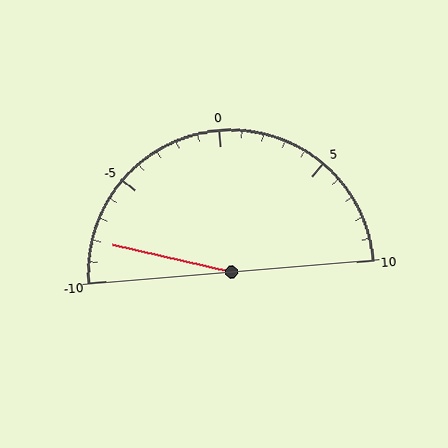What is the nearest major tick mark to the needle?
The nearest major tick mark is -10.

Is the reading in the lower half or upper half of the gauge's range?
The reading is in the lower half of the range (-10 to 10).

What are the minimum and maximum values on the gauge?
The gauge ranges from -10 to 10.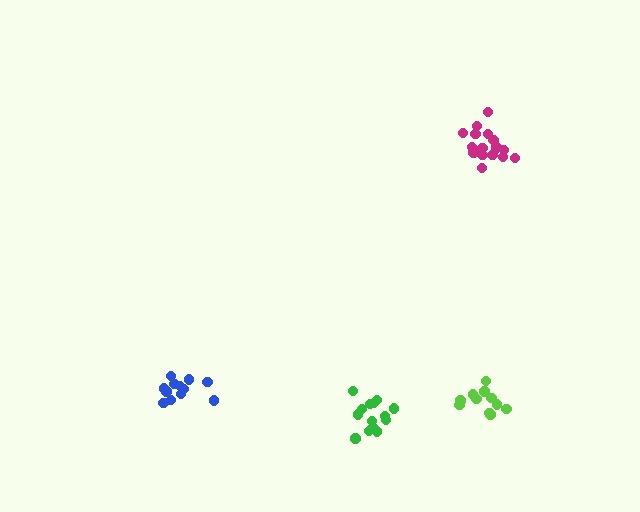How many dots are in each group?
Group 1: 17 dots, Group 2: 15 dots, Group 3: 11 dots, Group 4: 12 dots (55 total).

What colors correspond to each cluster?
The clusters are colored: magenta, green, lime, blue.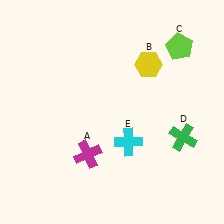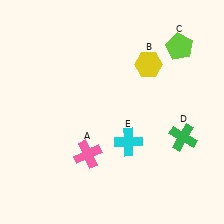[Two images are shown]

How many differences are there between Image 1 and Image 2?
There is 1 difference between the two images.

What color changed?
The cross (A) changed from magenta in Image 1 to pink in Image 2.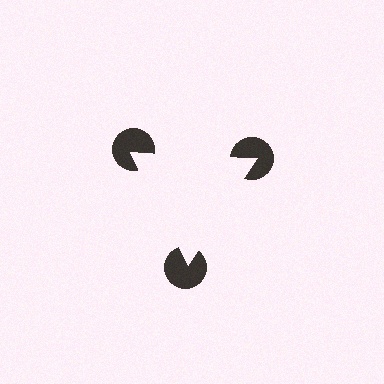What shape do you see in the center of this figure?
An illusory triangle — its edges are inferred from the aligned wedge cuts in the pac-man discs, not physically drawn.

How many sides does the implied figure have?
3 sides.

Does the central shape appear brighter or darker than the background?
It typically appears slightly brighter than the background, even though no actual brightness change is drawn.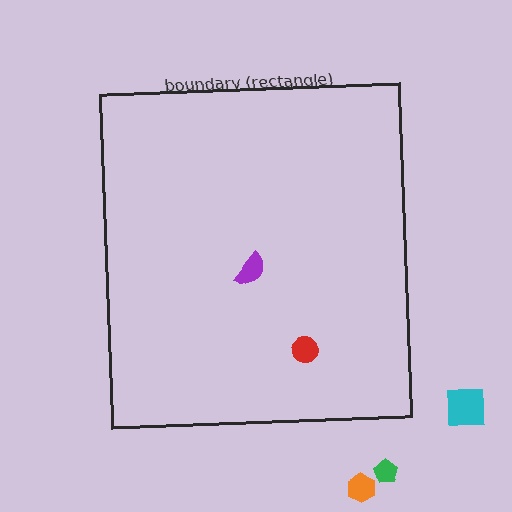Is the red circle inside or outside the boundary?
Inside.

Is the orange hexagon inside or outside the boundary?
Outside.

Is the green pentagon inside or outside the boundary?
Outside.